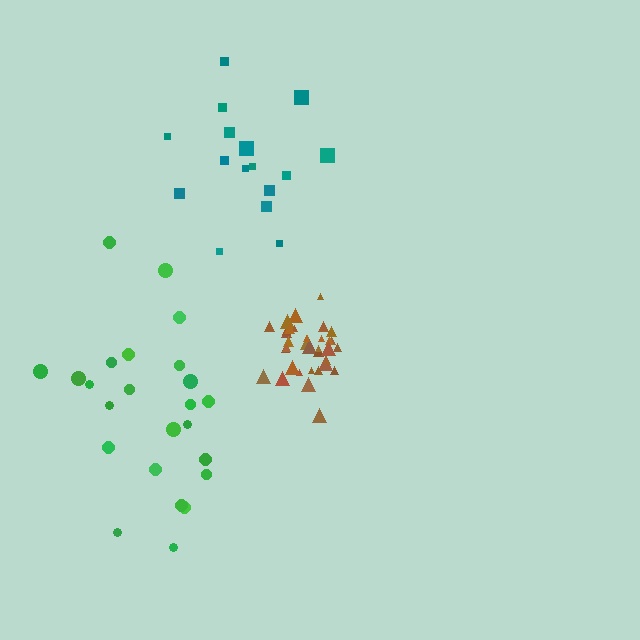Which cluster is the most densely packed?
Brown.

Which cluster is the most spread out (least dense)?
Green.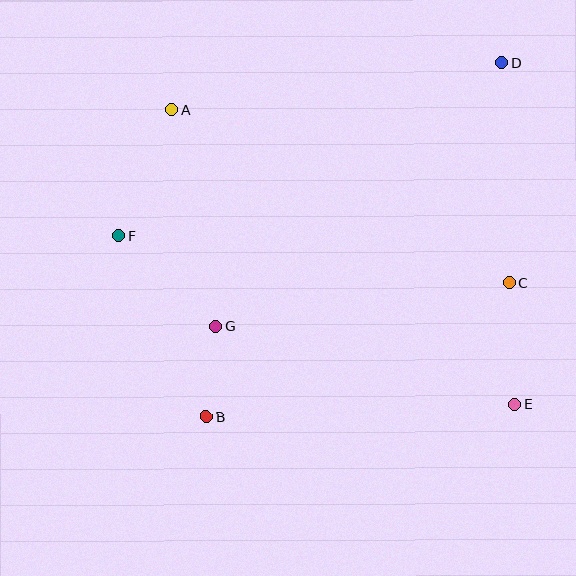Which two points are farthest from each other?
Points B and D are farthest from each other.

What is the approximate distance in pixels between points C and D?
The distance between C and D is approximately 220 pixels.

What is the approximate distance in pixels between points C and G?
The distance between C and G is approximately 297 pixels.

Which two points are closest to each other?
Points B and G are closest to each other.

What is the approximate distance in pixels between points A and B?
The distance between A and B is approximately 309 pixels.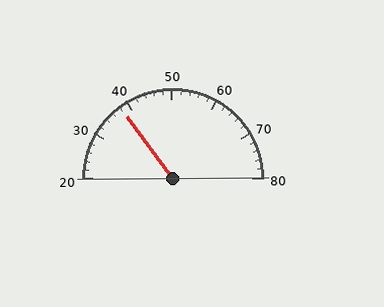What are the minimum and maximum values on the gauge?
The gauge ranges from 20 to 80.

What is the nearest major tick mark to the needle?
The nearest major tick mark is 40.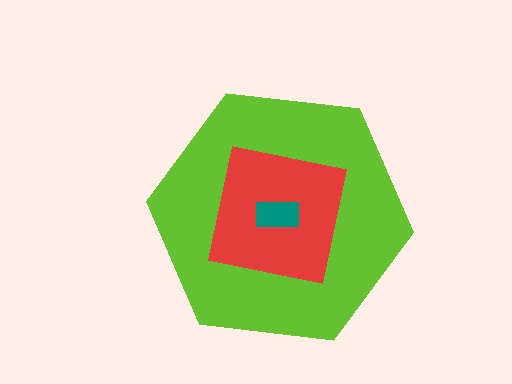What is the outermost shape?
The lime hexagon.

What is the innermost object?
The teal rectangle.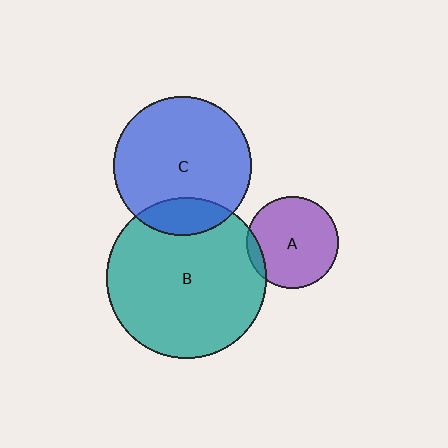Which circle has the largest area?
Circle B (teal).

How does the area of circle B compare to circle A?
Approximately 3.1 times.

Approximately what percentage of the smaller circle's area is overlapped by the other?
Approximately 15%.